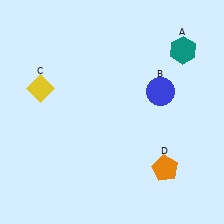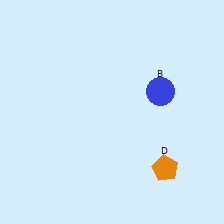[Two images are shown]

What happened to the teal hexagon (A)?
The teal hexagon (A) was removed in Image 2. It was in the top-right area of Image 1.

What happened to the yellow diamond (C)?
The yellow diamond (C) was removed in Image 2. It was in the top-left area of Image 1.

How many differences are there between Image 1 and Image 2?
There are 2 differences between the two images.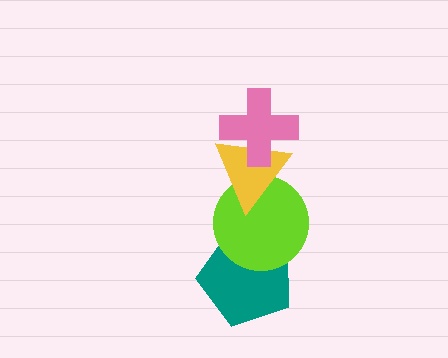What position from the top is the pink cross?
The pink cross is 1st from the top.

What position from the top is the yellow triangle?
The yellow triangle is 2nd from the top.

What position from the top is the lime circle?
The lime circle is 3rd from the top.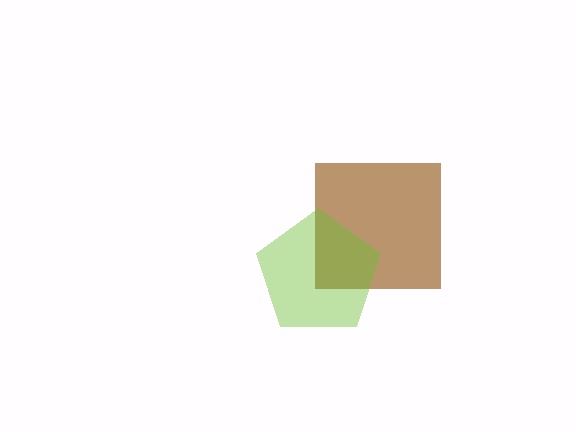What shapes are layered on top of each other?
The layered shapes are: a brown square, a lime pentagon.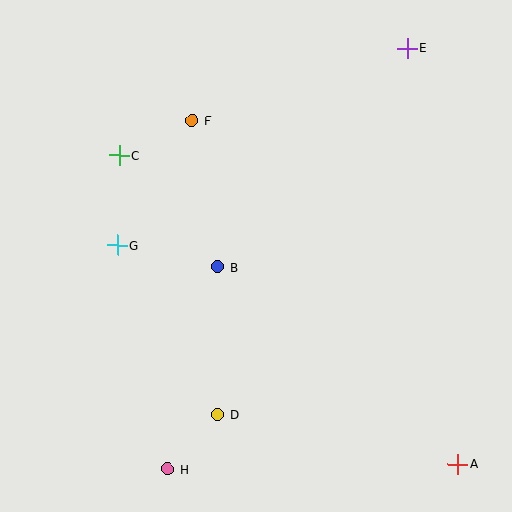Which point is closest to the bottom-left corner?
Point H is closest to the bottom-left corner.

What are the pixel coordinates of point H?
Point H is at (168, 469).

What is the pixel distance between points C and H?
The distance between C and H is 318 pixels.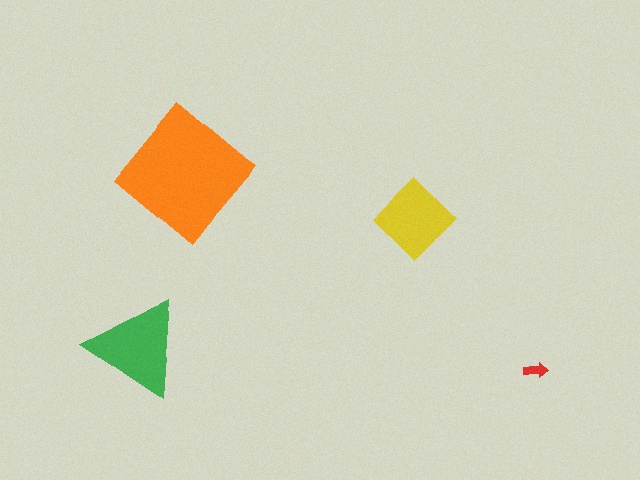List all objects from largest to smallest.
The orange diamond, the green triangle, the yellow diamond, the red arrow.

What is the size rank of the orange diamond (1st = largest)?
1st.